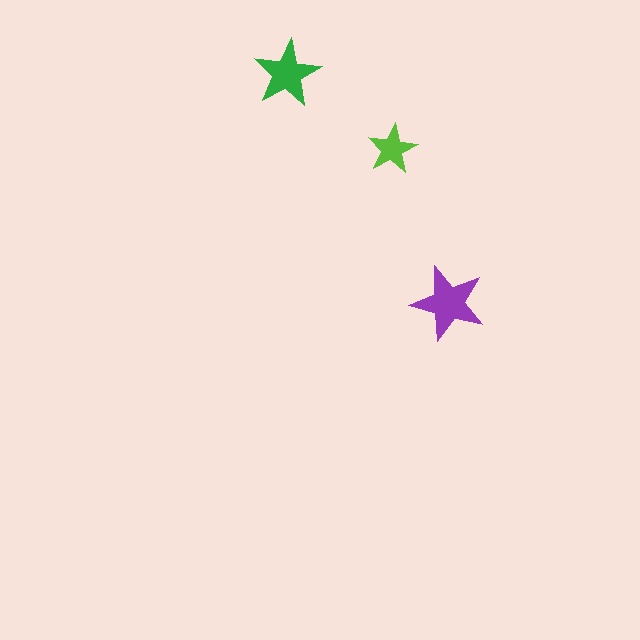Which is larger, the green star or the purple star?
The purple one.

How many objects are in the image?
There are 3 objects in the image.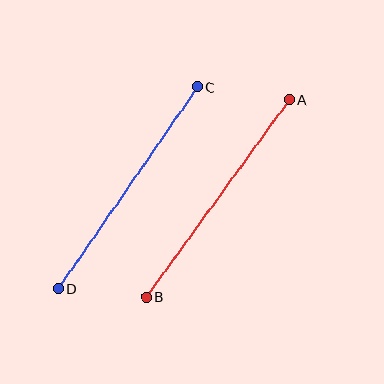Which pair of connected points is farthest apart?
Points C and D are farthest apart.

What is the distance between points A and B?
The distance is approximately 244 pixels.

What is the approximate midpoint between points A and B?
The midpoint is at approximately (217, 198) pixels.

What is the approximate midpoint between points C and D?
The midpoint is at approximately (128, 188) pixels.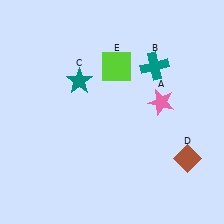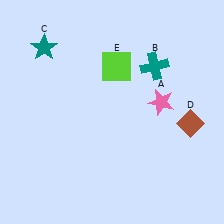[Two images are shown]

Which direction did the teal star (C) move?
The teal star (C) moved left.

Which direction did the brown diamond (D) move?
The brown diamond (D) moved up.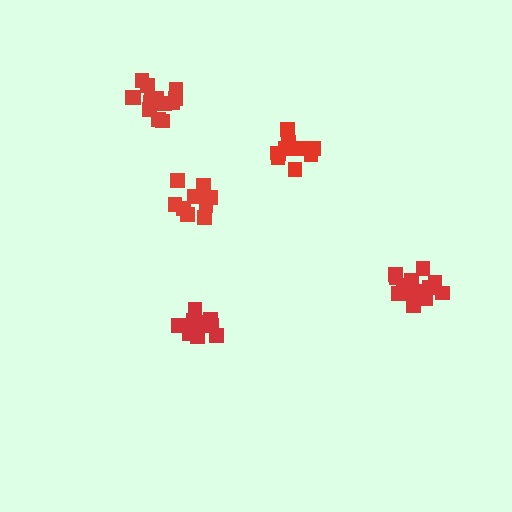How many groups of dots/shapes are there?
There are 5 groups.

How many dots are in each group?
Group 1: 10 dots, Group 2: 9 dots, Group 3: 12 dots, Group 4: 15 dots, Group 5: 14 dots (60 total).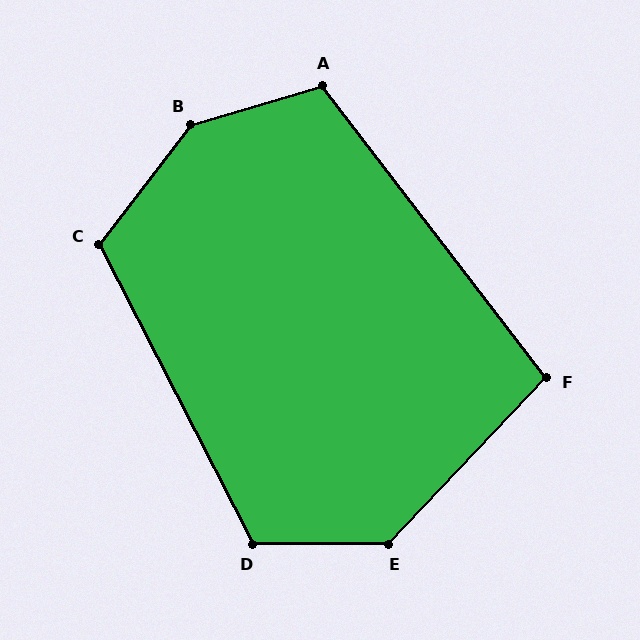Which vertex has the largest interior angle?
B, at approximately 144 degrees.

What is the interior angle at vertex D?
Approximately 117 degrees (obtuse).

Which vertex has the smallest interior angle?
F, at approximately 99 degrees.